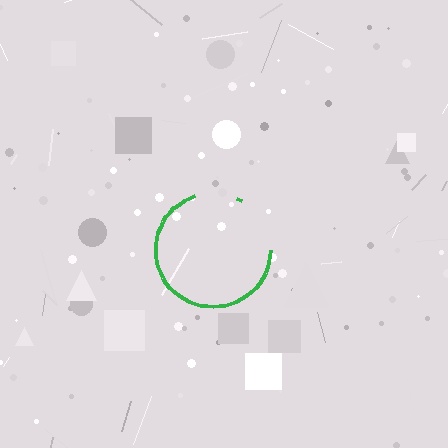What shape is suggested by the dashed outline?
The dashed outline suggests a circle.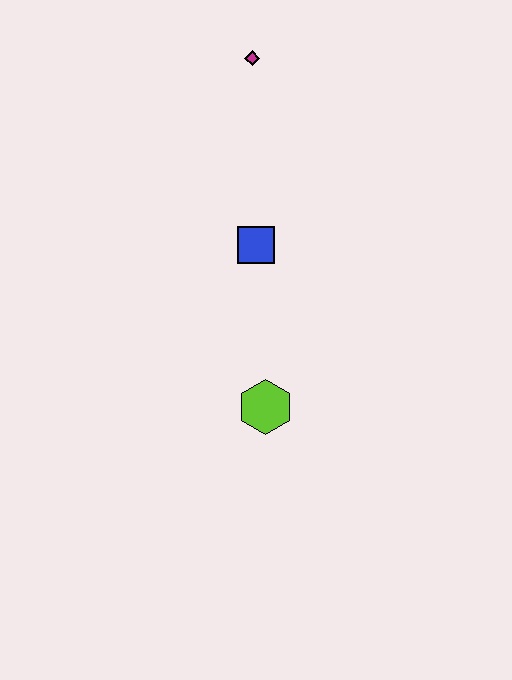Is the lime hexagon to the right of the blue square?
Yes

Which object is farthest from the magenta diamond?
The lime hexagon is farthest from the magenta diamond.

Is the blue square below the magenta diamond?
Yes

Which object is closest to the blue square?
The lime hexagon is closest to the blue square.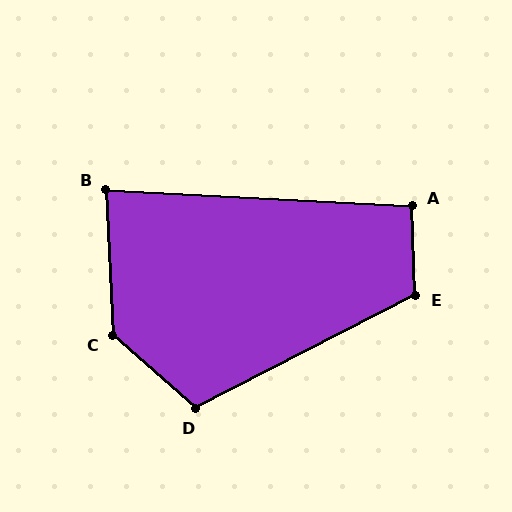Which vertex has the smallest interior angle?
B, at approximately 84 degrees.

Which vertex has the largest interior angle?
C, at approximately 134 degrees.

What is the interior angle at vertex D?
Approximately 111 degrees (obtuse).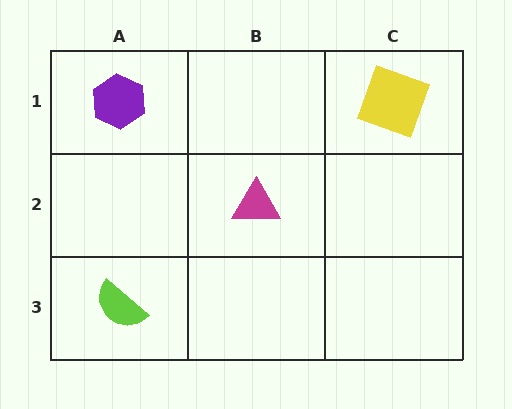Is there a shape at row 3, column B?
No, that cell is empty.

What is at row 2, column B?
A magenta triangle.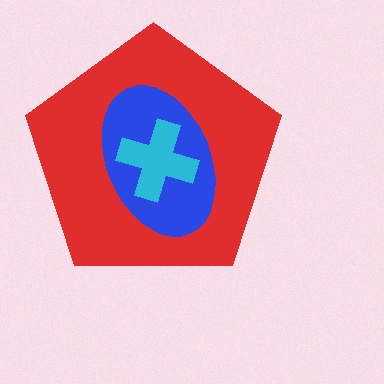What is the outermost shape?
The red pentagon.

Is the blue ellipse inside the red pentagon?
Yes.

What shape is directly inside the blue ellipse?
The cyan cross.